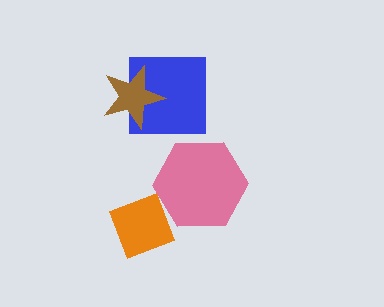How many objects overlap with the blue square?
1 object overlaps with the blue square.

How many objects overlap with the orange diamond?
1 object overlaps with the orange diamond.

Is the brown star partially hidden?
No, no other shape covers it.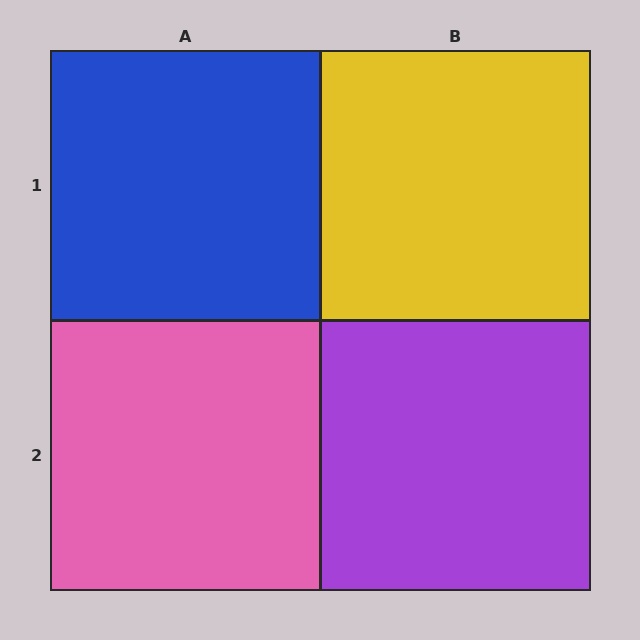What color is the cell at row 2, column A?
Pink.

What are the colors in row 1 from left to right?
Blue, yellow.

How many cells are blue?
1 cell is blue.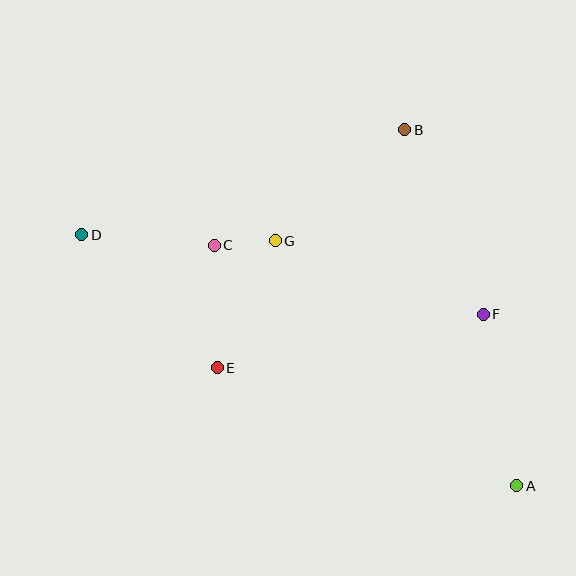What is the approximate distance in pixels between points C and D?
The distance between C and D is approximately 133 pixels.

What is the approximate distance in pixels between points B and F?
The distance between B and F is approximately 200 pixels.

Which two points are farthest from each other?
Points A and D are farthest from each other.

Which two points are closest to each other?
Points C and G are closest to each other.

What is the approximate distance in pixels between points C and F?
The distance between C and F is approximately 278 pixels.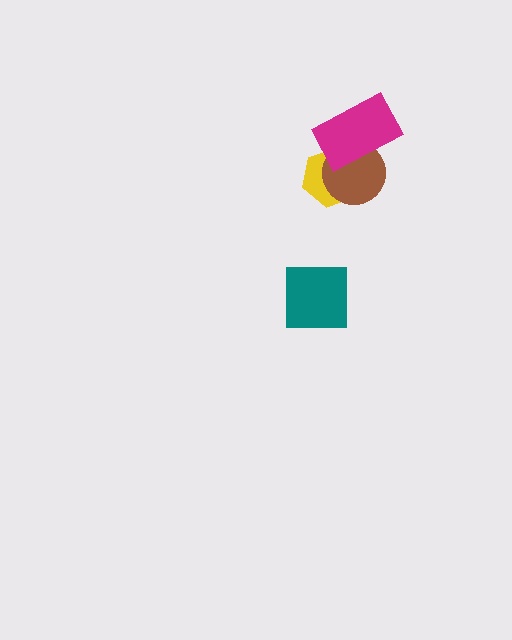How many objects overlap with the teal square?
0 objects overlap with the teal square.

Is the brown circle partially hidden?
Yes, it is partially covered by another shape.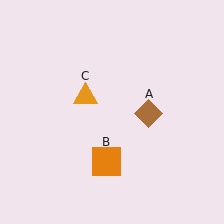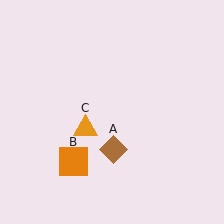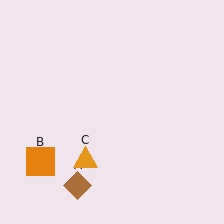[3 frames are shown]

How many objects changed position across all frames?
3 objects changed position: brown diamond (object A), orange square (object B), orange triangle (object C).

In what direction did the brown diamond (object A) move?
The brown diamond (object A) moved down and to the left.